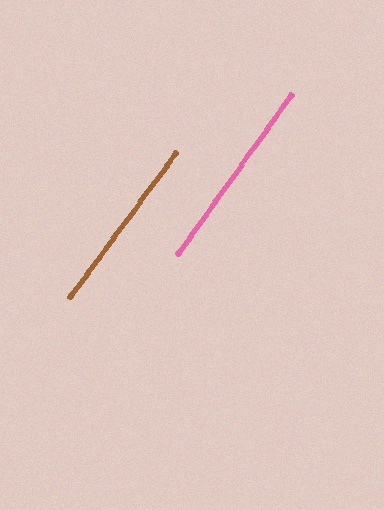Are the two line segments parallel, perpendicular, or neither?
Parallel — their directions differ by only 0.8°.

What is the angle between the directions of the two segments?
Approximately 1 degree.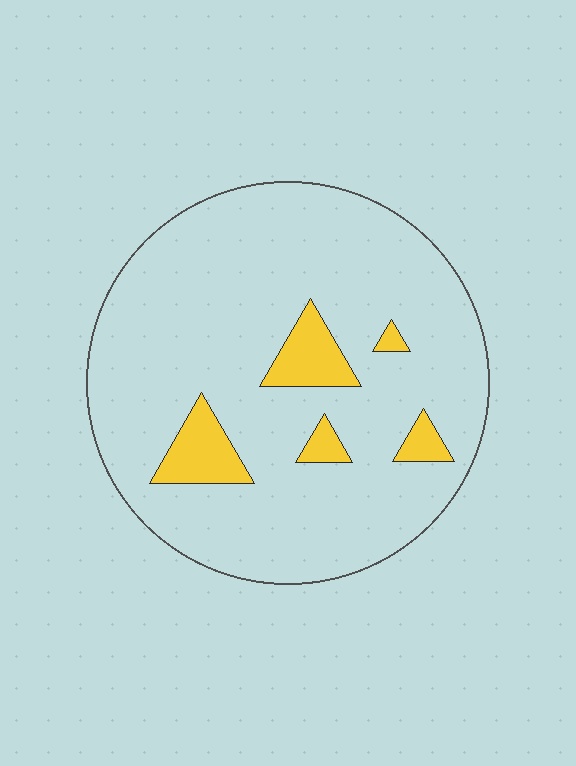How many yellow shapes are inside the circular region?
5.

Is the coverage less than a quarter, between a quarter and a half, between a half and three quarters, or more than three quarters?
Less than a quarter.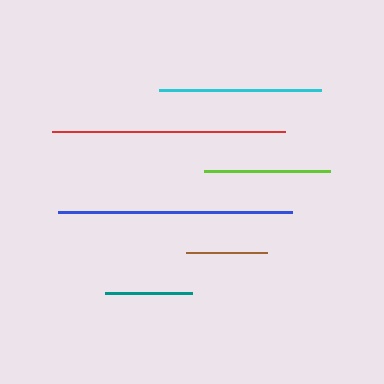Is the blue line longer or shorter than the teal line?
The blue line is longer than the teal line.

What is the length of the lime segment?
The lime segment is approximately 127 pixels long.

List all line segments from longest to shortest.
From longest to shortest: blue, red, cyan, lime, teal, brown.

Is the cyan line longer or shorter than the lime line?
The cyan line is longer than the lime line.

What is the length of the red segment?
The red segment is approximately 233 pixels long.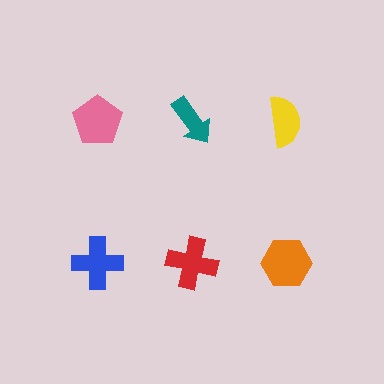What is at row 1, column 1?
A pink pentagon.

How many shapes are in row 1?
3 shapes.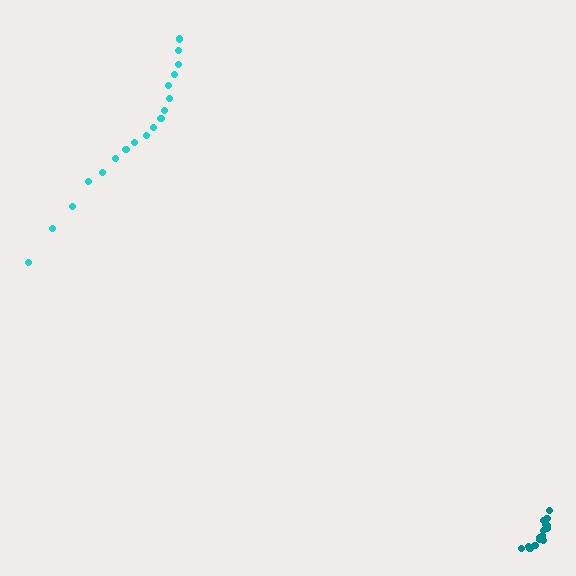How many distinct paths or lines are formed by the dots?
There are 2 distinct paths.